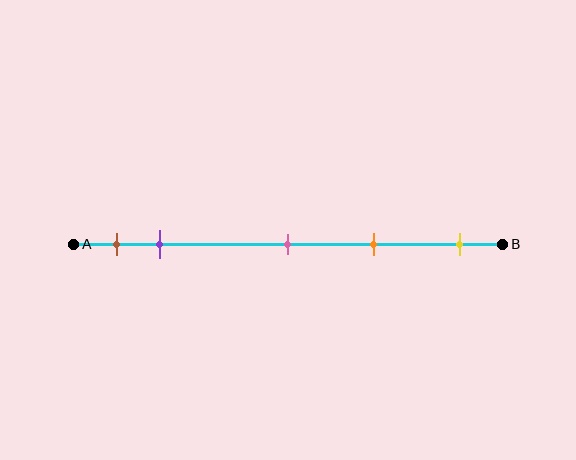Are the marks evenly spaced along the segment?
No, the marks are not evenly spaced.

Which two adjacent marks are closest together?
The brown and purple marks are the closest adjacent pair.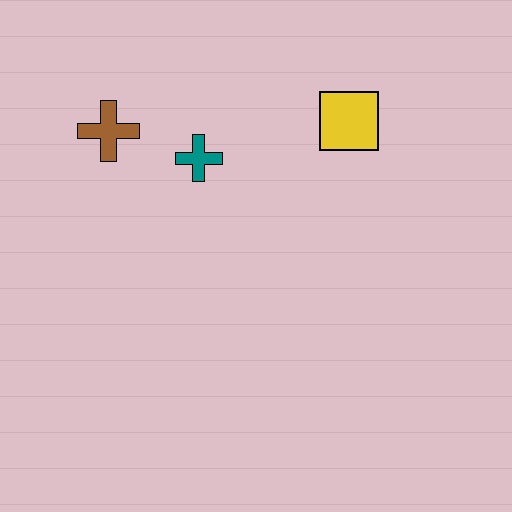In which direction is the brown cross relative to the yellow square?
The brown cross is to the left of the yellow square.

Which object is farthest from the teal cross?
The yellow square is farthest from the teal cross.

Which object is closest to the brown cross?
The teal cross is closest to the brown cross.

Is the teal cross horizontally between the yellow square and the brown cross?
Yes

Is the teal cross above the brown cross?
No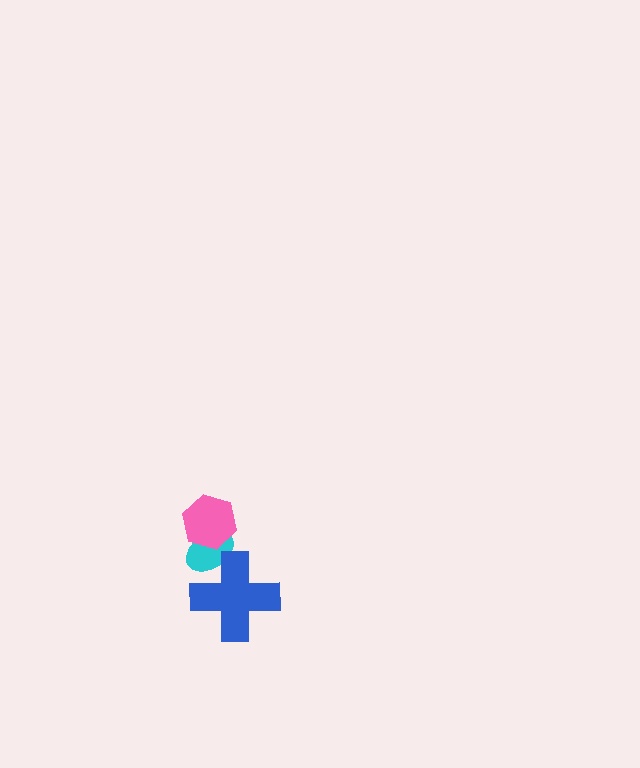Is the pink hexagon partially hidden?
No, no other shape covers it.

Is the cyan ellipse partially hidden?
Yes, it is partially covered by another shape.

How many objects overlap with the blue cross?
1 object overlaps with the blue cross.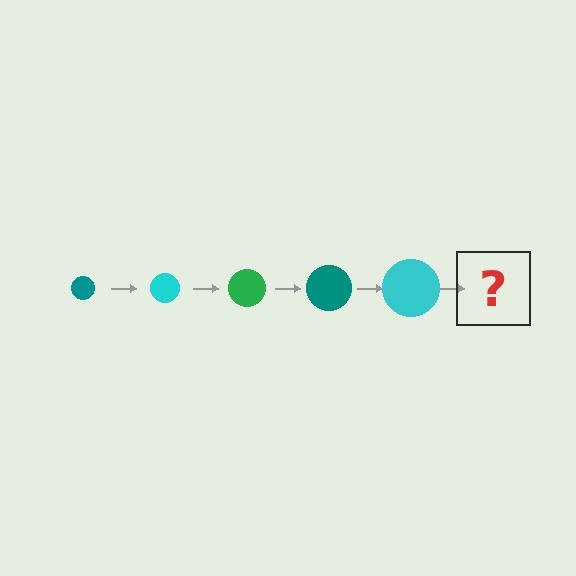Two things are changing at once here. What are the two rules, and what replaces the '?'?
The two rules are that the circle grows larger each step and the color cycles through teal, cyan, and green. The '?' should be a green circle, larger than the previous one.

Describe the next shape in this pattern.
It should be a green circle, larger than the previous one.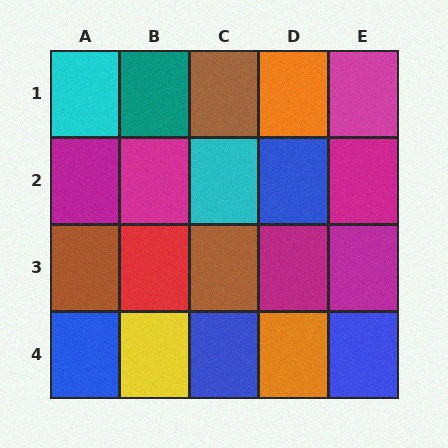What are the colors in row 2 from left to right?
Magenta, magenta, cyan, blue, magenta.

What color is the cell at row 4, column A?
Blue.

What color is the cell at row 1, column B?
Teal.